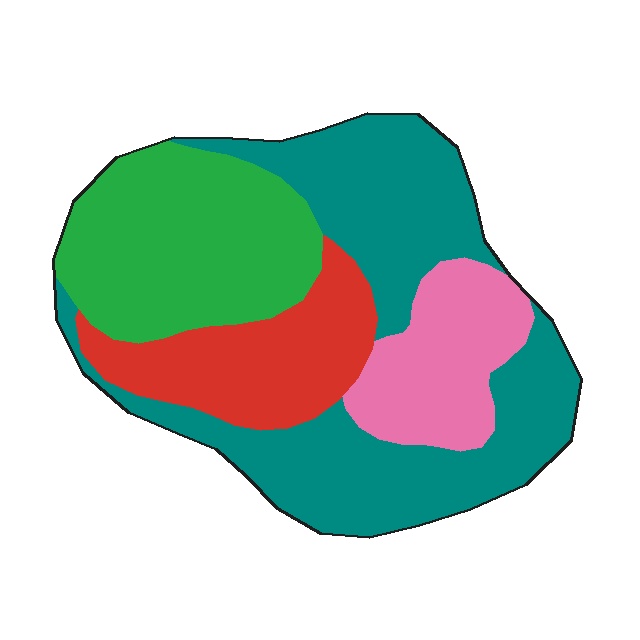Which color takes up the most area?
Teal, at roughly 40%.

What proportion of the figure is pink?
Pink covers roughly 15% of the figure.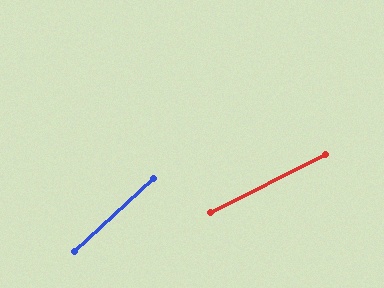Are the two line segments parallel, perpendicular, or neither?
Neither parallel nor perpendicular — they differ by about 16°.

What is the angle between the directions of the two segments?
Approximately 16 degrees.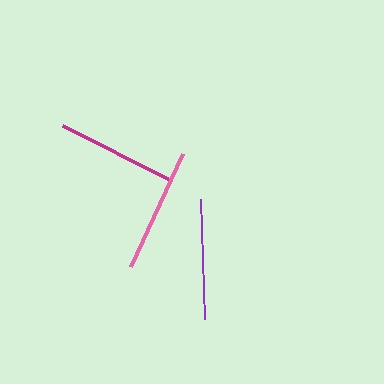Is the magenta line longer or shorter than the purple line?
The purple line is longer than the magenta line.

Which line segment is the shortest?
The magenta line is the shortest at approximately 120 pixels.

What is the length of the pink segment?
The pink segment is approximately 125 pixels long.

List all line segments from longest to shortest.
From longest to shortest: pink, purple, magenta.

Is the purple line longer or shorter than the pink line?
The pink line is longer than the purple line.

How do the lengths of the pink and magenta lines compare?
The pink and magenta lines are approximately the same length.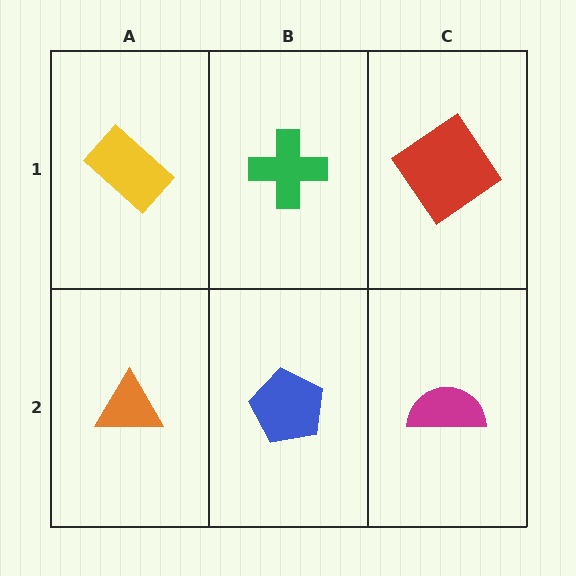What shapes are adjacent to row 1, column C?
A magenta semicircle (row 2, column C), a green cross (row 1, column B).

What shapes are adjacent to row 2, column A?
A yellow rectangle (row 1, column A), a blue pentagon (row 2, column B).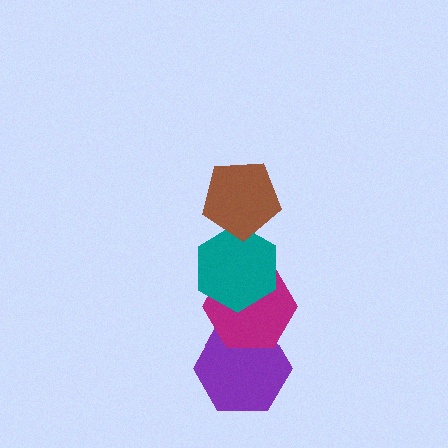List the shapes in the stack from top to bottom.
From top to bottom: the brown pentagon, the teal hexagon, the magenta hexagon, the purple hexagon.